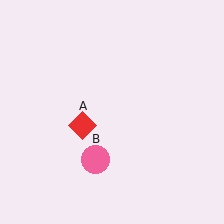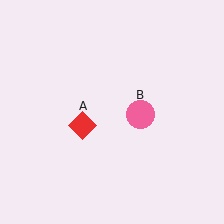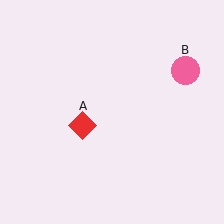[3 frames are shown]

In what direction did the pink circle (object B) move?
The pink circle (object B) moved up and to the right.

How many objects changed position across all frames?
1 object changed position: pink circle (object B).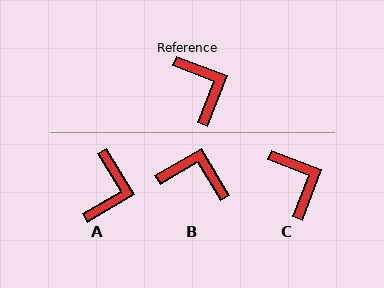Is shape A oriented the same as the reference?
No, it is off by about 38 degrees.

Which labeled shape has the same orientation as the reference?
C.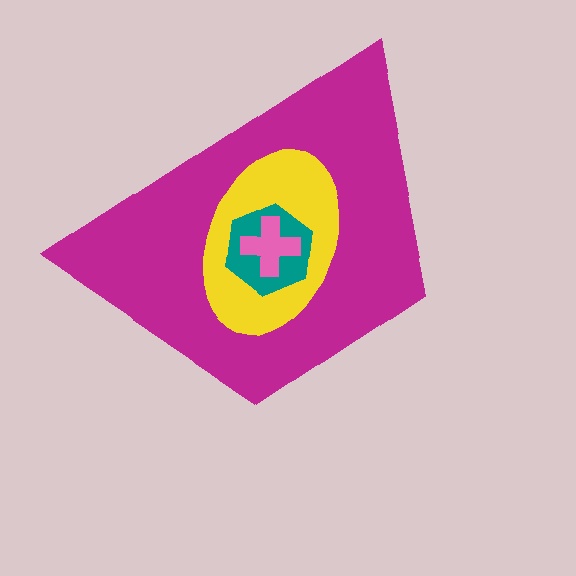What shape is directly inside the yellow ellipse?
The teal hexagon.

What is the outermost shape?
The magenta trapezoid.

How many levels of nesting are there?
4.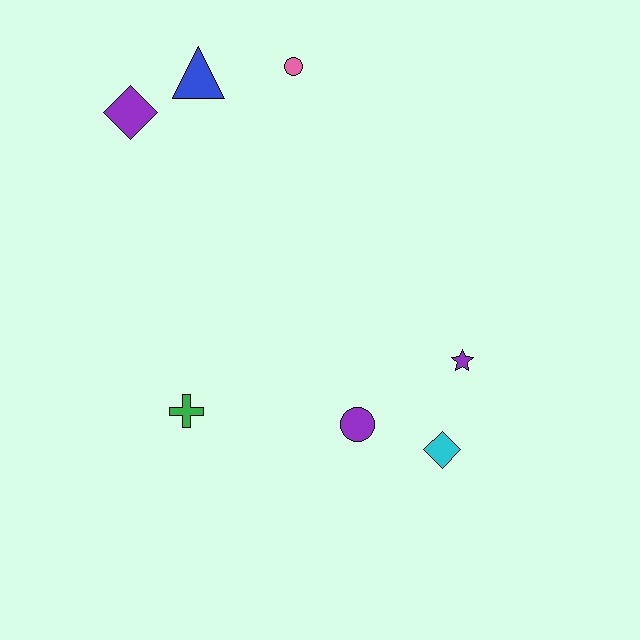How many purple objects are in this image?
There are 3 purple objects.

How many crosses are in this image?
There is 1 cross.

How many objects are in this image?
There are 7 objects.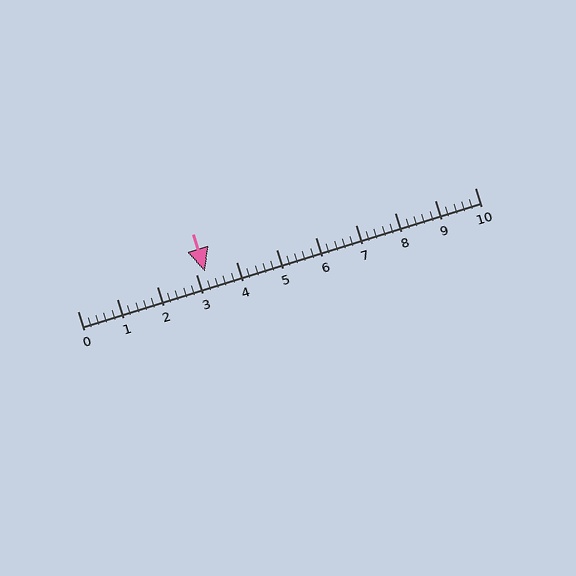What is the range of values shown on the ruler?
The ruler shows values from 0 to 10.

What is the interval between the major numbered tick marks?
The major tick marks are spaced 1 units apart.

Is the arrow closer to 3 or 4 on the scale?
The arrow is closer to 3.